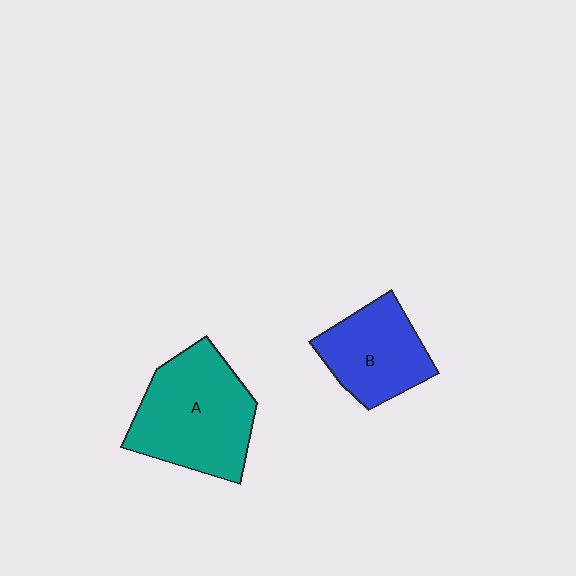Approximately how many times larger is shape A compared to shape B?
Approximately 1.5 times.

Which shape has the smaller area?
Shape B (blue).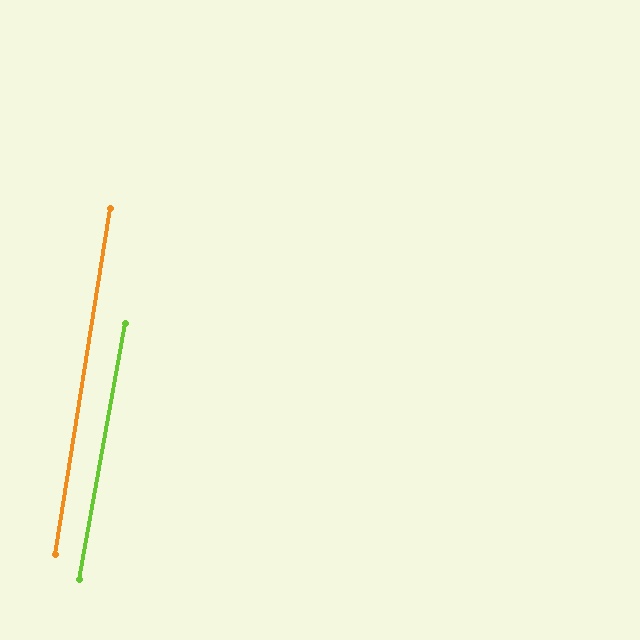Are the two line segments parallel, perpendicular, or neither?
Parallel — their directions differ by only 1.4°.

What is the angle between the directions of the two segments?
Approximately 1 degree.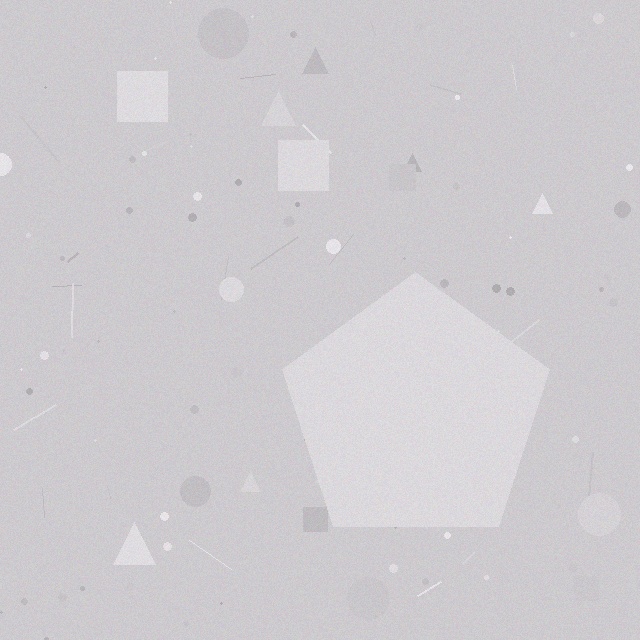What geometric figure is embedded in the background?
A pentagon is embedded in the background.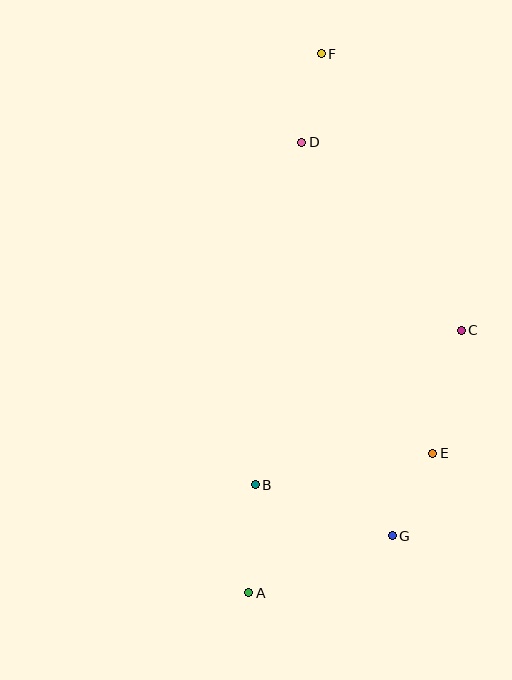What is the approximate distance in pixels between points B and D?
The distance between B and D is approximately 346 pixels.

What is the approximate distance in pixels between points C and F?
The distance between C and F is approximately 310 pixels.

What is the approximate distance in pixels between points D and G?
The distance between D and G is approximately 404 pixels.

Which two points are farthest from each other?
Points A and F are farthest from each other.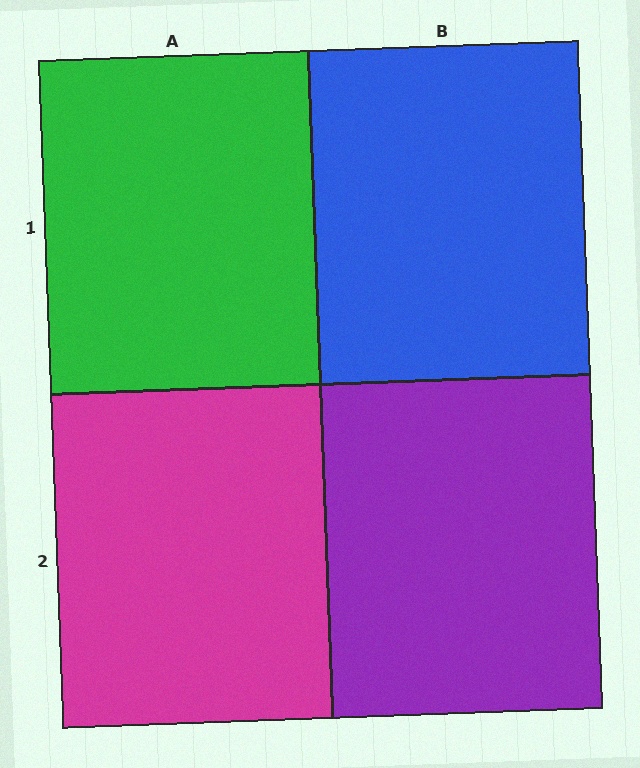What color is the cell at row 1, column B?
Blue.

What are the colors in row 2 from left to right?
Magenta, purple.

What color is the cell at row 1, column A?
Green.